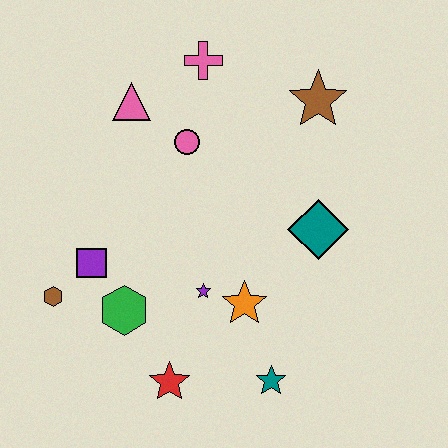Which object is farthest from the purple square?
The brown star is farthest from the purple square.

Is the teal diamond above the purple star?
Yes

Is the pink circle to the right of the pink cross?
No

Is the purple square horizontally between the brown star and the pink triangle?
No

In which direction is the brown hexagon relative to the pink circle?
The brown hexagon is below the pink circle.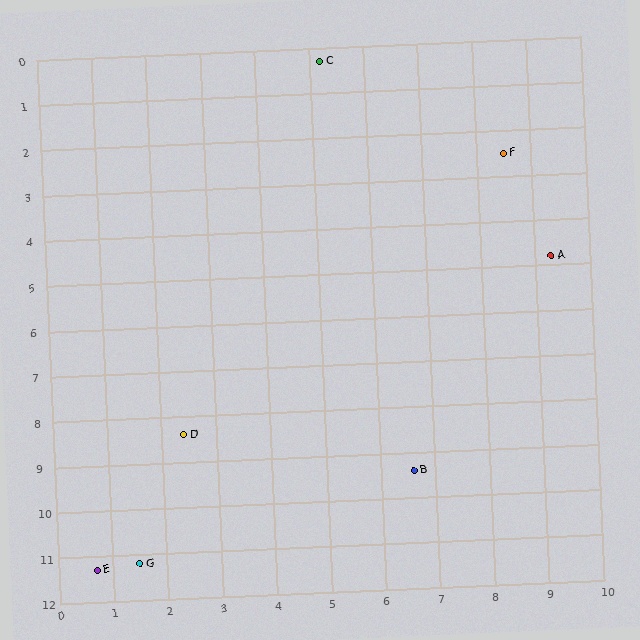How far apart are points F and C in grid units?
Points F and C are about 4.0 grid units apart.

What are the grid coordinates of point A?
Point A is at approximately (9.3, 4.8).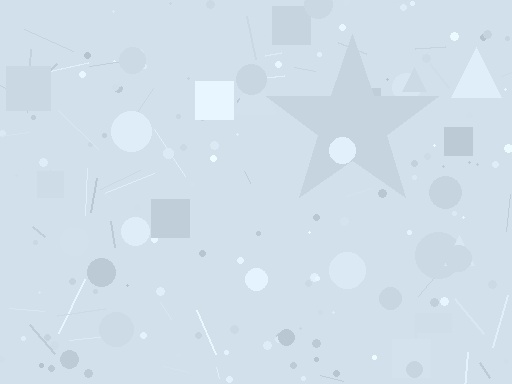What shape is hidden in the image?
A star is hidden in the image.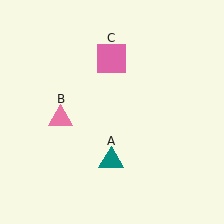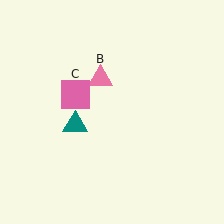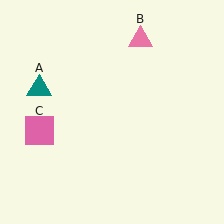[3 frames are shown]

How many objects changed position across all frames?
3 objects changed position: teal triangle (object A), pink triangle (object B), pink square (object C).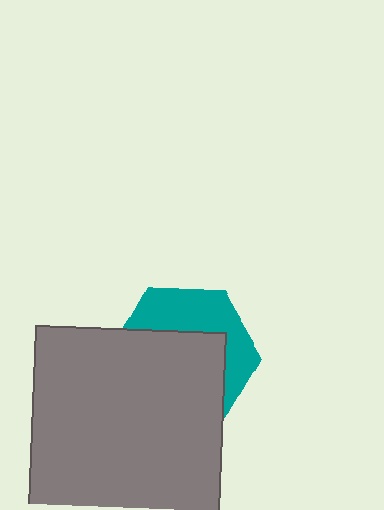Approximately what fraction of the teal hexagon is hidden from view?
Roughly 60% of the teal hexagon is hidden behind the gray square.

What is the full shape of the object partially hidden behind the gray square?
The partially hidden object is a teal hexagon.